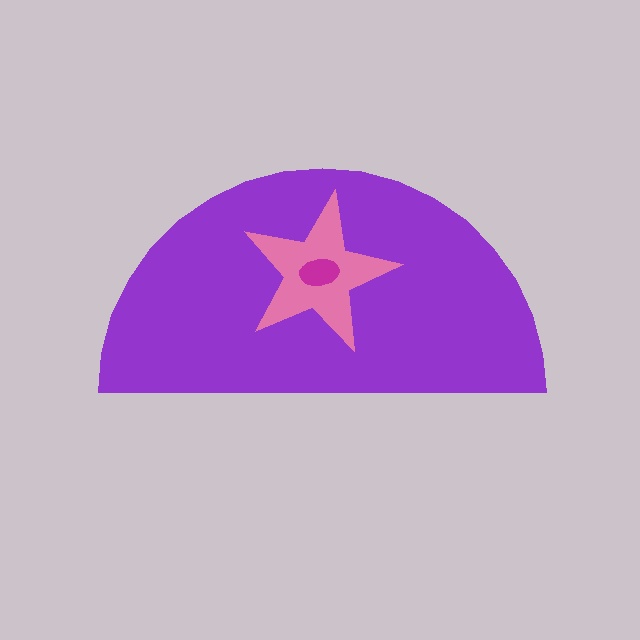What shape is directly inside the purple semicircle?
The pink star.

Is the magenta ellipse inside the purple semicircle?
Yes.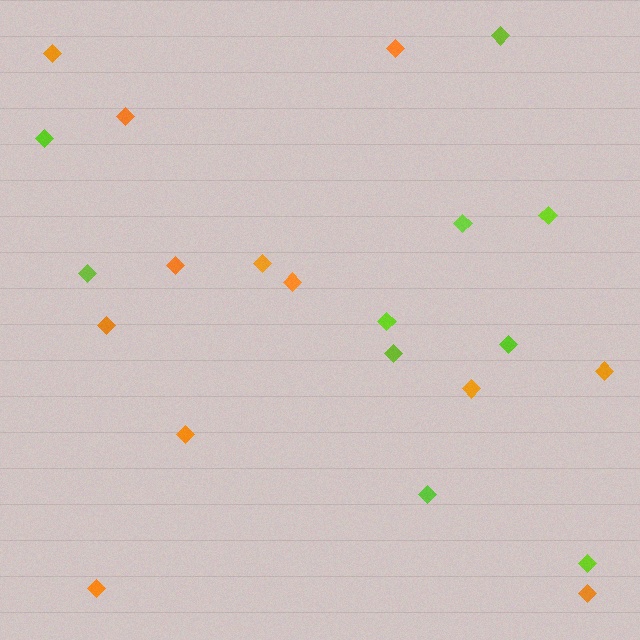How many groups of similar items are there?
There are 2 groups: one group of lime diamonds (10) and one group of orange diamonds (12).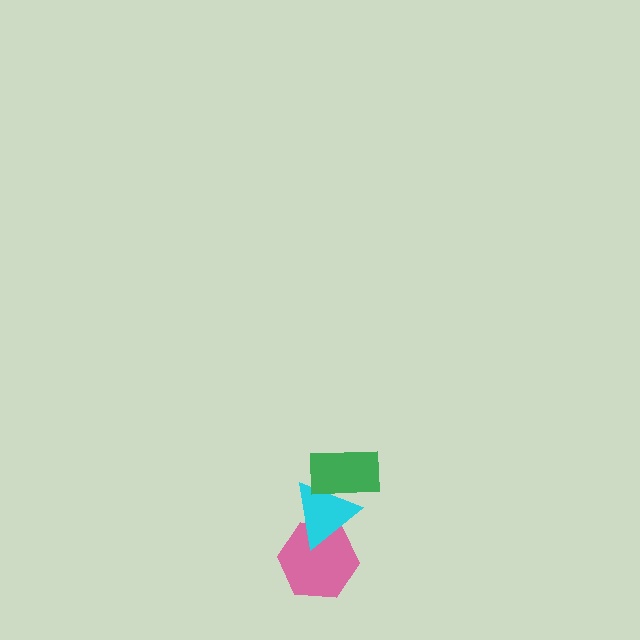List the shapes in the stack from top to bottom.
From top to bottom: the green rectangle, the cyan triangle, the pink hexagon.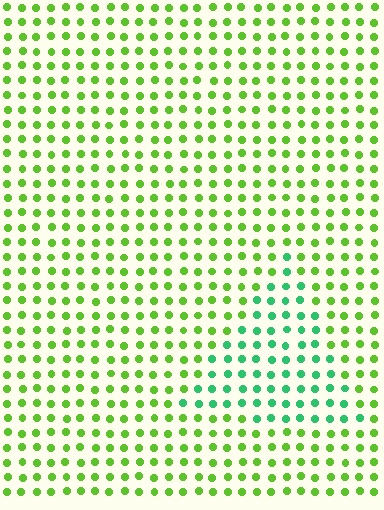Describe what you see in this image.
The image is filled with small lime elements in a uniform arrangement. A triangle-shaped region is visible where the elements are tinted to a slightly different hue, forming a subtle color boundary.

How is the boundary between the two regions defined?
The boundary is defined purely by a slight shift in hue (about 44 degrees). Spacing, size, and orientation are identical on both sides.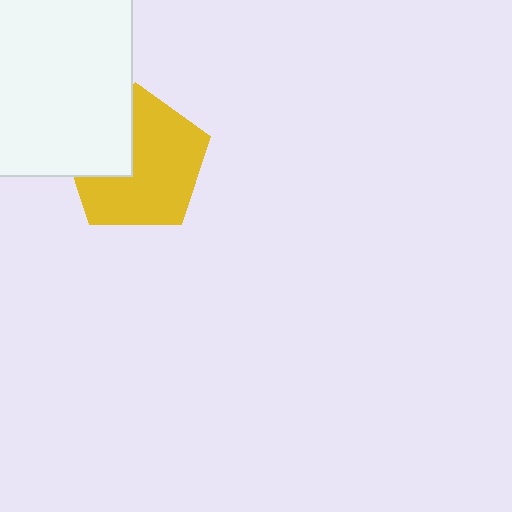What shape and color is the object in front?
The object in front is a white rectangle.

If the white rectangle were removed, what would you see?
You would see the complete yellow pentagon.